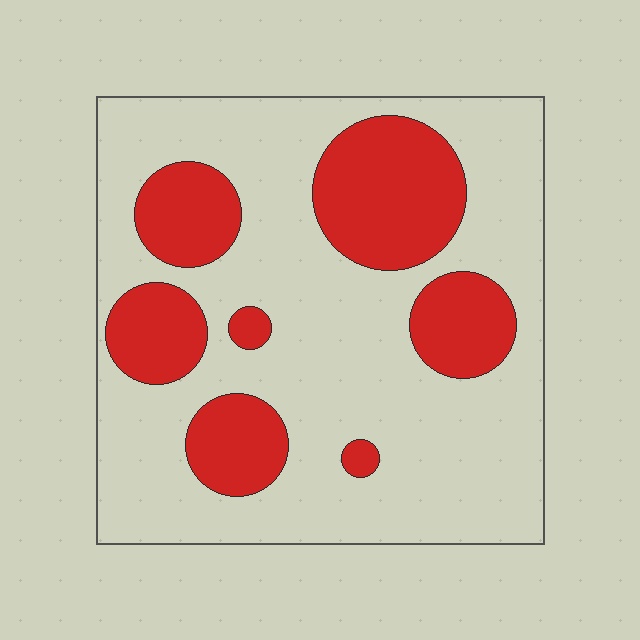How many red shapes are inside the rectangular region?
7.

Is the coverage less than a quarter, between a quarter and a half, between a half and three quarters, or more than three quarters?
Between a quarter and a half.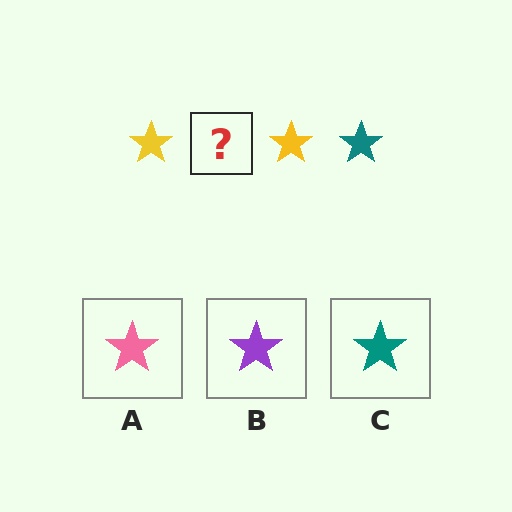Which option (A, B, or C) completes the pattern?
C.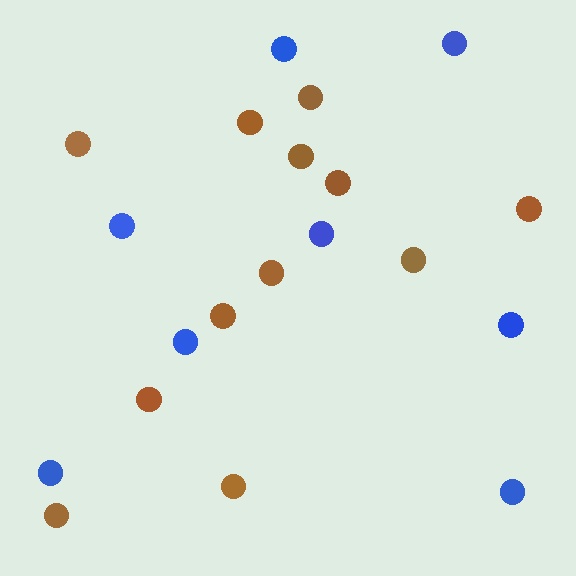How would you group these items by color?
There are 2 groups: one group of brown circles (12) and one group of blue circles (8).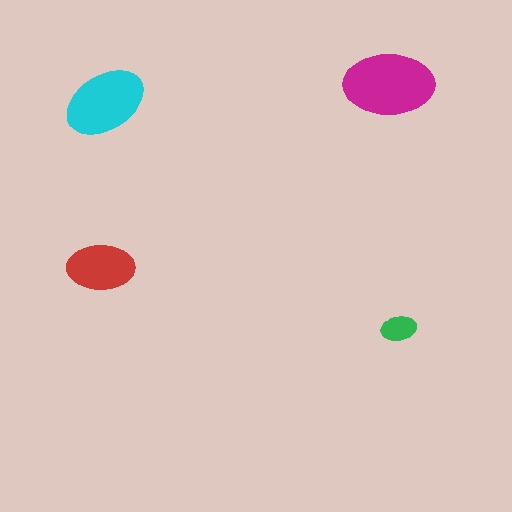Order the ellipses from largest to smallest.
the magenta one, the cyan one, the red one, the green one.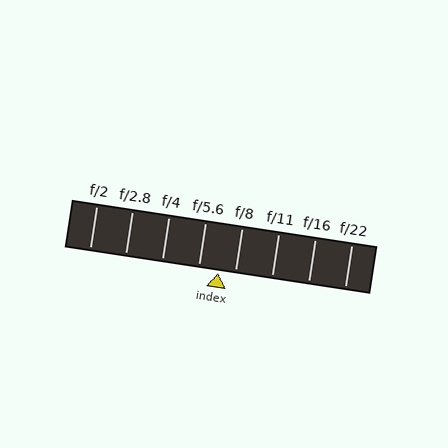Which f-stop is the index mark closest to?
The index mark is closest to f/8.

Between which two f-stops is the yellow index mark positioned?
The index mark is between f/5.6 and f/8.